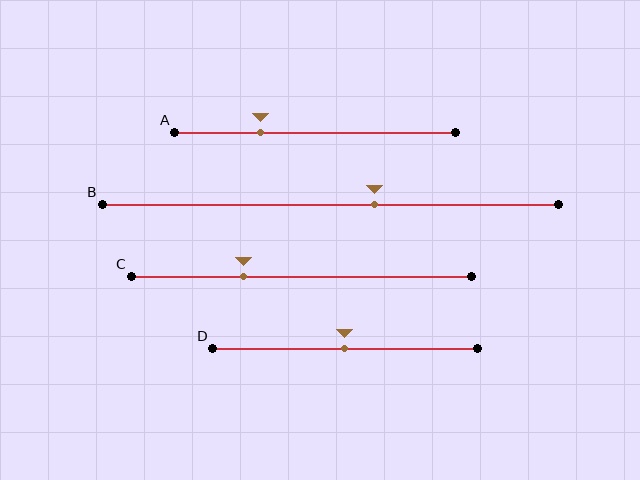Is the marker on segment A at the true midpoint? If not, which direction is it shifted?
No, the marker on segment A is shifted to the left by about 19% of the segment length.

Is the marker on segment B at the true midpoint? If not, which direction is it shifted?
No, the marker on segment B is shifted to the right by about 10% of the segment length.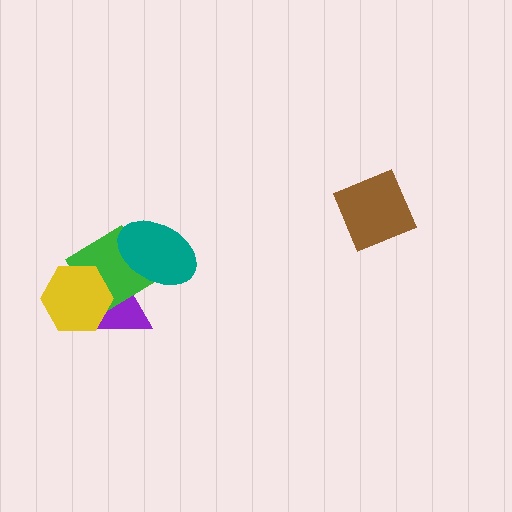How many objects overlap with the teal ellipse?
2 objects overlap with the teal ellipse.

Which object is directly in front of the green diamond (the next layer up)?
The teal ellipse is directly in front of the green diamond.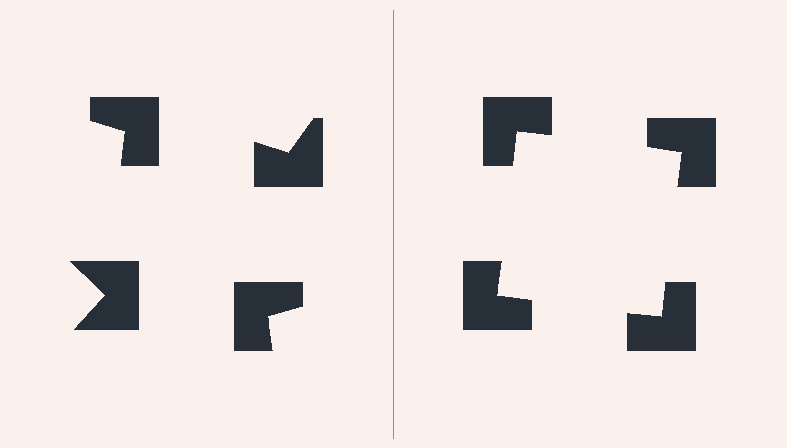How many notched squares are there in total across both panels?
8 — 4 on each side.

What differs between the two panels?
The notched squares are positioned identically on both sides; only the wedge orientations differ. On the right they align to a square; on the left they are misaligned.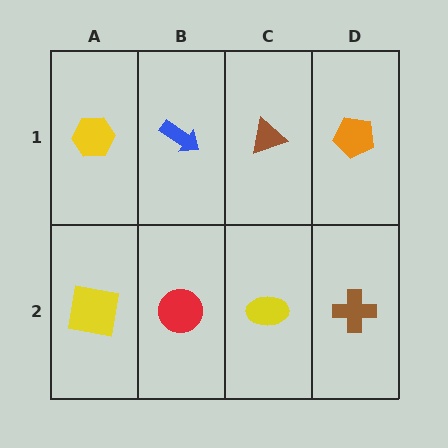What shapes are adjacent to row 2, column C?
A brown triangle (row 1, column C), a red circle (row 2, column B), a brown cross (row 2, column D).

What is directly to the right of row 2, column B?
A yellow ellipse.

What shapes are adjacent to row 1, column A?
A yellow square (row 2, column A), a blue arrow (row 1, column B).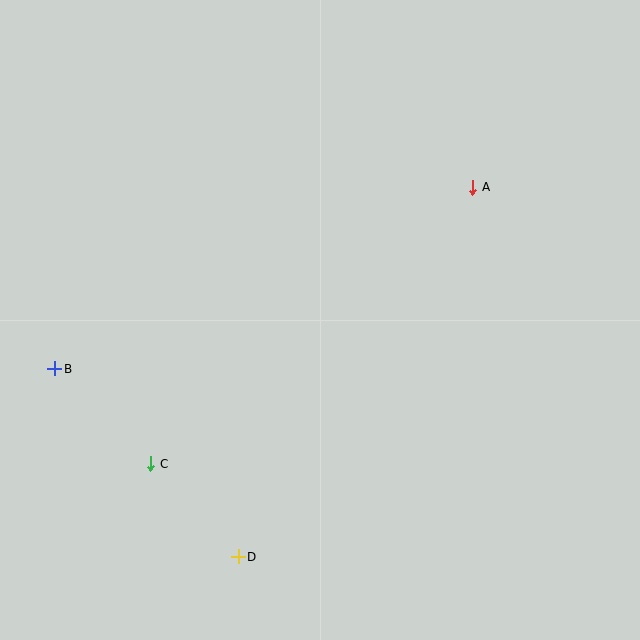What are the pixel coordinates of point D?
Point D is at (238, 557).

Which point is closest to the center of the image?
Point A at (473, 187) is closest to the center.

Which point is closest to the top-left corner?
Point B is closest to the top-left corner.